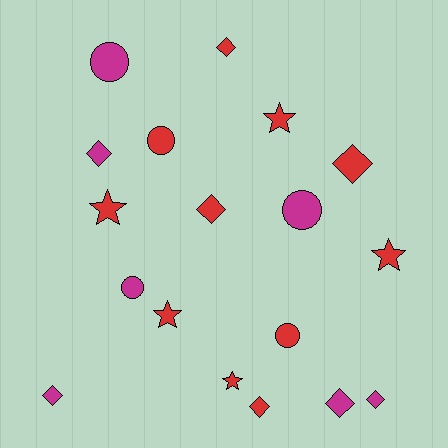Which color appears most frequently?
Red, with 11 objects.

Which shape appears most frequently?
Diamond, with 8 objects.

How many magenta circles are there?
There are 3 magenta circles.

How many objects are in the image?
There are 18 objects.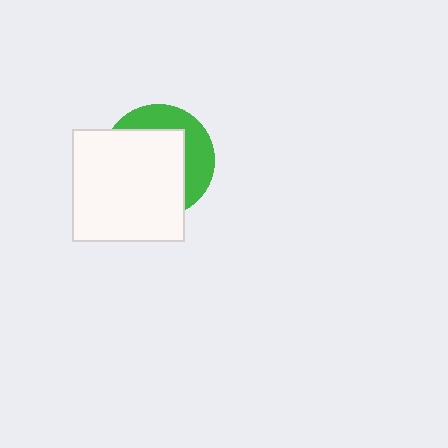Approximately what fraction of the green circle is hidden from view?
Roughly 65% of the green circle is hidden behind the white square.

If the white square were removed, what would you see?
You would see the complete green circle.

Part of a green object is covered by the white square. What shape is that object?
It is a circle.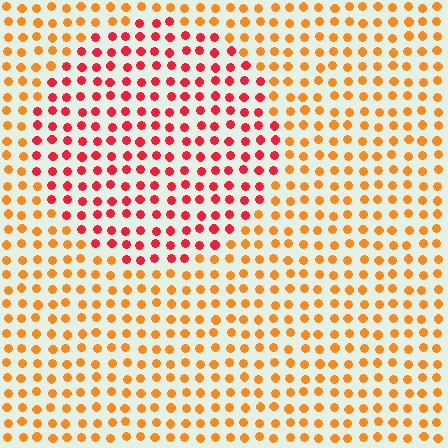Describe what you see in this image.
The image is filled with small orange elements in a uniform arrangement. A circle-shaped region is visible where the elements are tinted to a slightly different hue, forming a subtle color boundary.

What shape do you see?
I see a circle.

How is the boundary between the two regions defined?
The boundary is defined purely by a slight shift in hue (about 37 degrees). Spacing, size, and orientation are identical on both sides.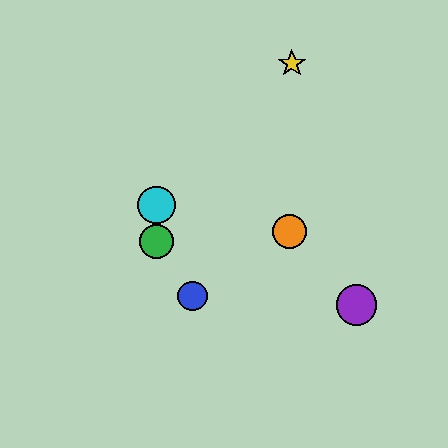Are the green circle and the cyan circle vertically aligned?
Yes, both are at x≈157.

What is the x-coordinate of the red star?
The red star is at x≈157.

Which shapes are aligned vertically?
The red star, the green circle, the cyan circle are aligned vertically.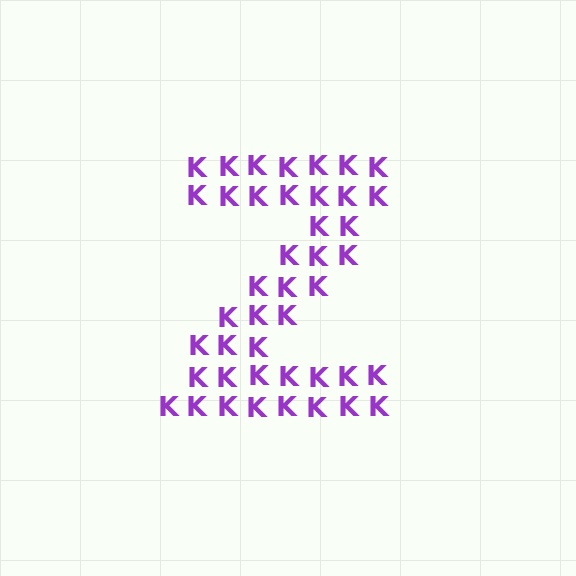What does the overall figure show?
The overall figure shows the letter Z.